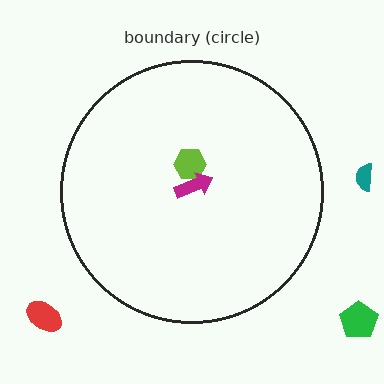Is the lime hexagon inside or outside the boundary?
Inside.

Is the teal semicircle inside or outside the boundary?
Outside.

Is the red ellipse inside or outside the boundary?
Outside.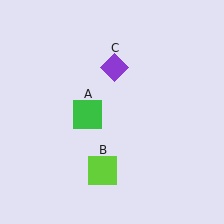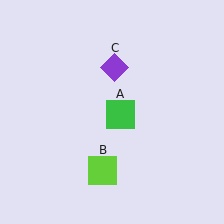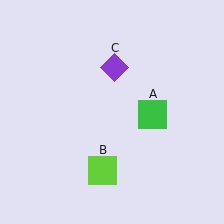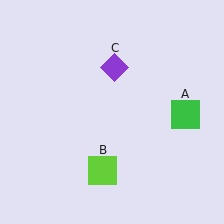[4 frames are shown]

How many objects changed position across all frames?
1 object changed position: green square (object A).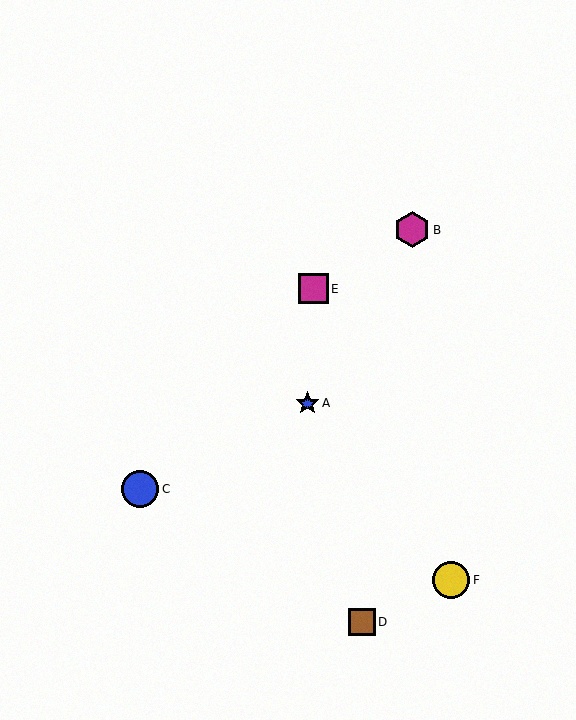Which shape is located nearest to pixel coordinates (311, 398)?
The blue star (labeled A) at (308, 403) is nearest to that location.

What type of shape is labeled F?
Shape F is a yellow circle.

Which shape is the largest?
The blue circle (labeled C) is the largest.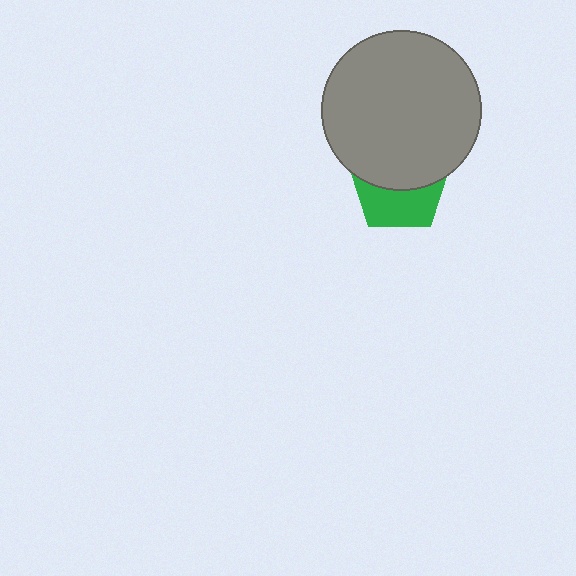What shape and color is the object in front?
The object in front is a gray circle.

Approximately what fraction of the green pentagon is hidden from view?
Roughly 54% of the green pentagon is hidden behind the gray circle.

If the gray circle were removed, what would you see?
You would see the complete green pentagon.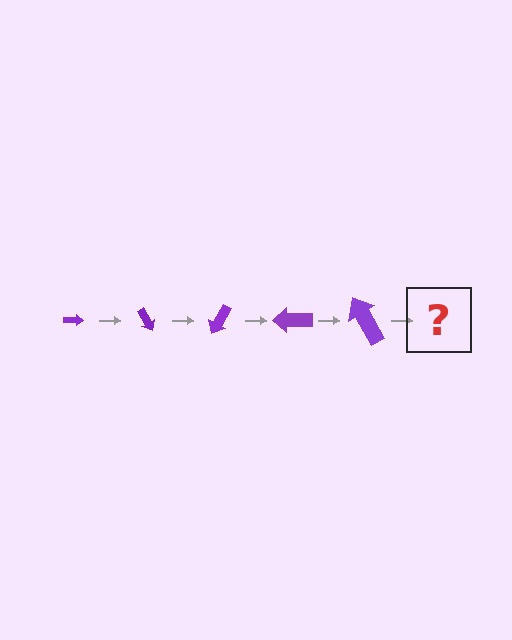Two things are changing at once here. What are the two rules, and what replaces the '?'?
The two rules are that the arrow grows larger each step and it rotates 60 degrees each step. The '?' should be an arrow, larger than the previous one and rotated 300 degrees from the start.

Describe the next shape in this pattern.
It should be an arrow, larger than the previous one and rotated 300 degrees from the start.